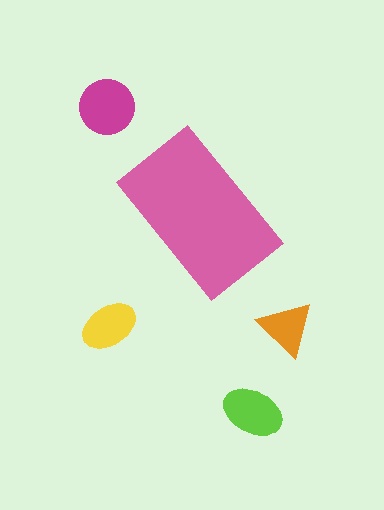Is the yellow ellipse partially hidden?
No, the yellow ellipse is fully visible.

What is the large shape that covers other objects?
A pink rectangle.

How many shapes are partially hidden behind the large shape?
0 shapes are partially hidden.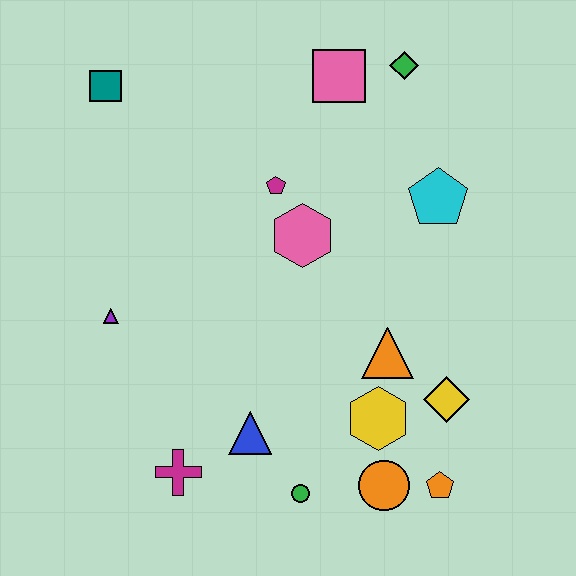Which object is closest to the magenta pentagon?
The pink hexagon is closest to the magenta pentagon.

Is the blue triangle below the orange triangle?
Yes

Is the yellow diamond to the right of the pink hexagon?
Yes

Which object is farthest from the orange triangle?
The teal square is farthest from the orange triangle.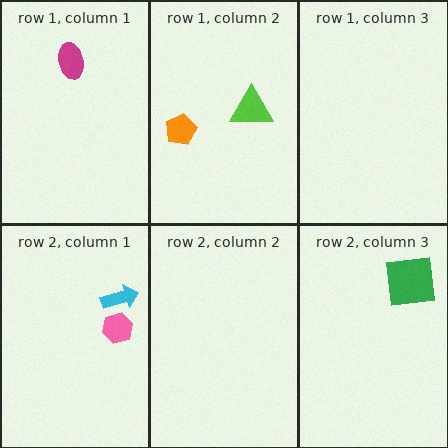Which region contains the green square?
The row 2, column 3 region.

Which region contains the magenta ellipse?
The row 1, column 1 region.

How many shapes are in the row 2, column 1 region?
2.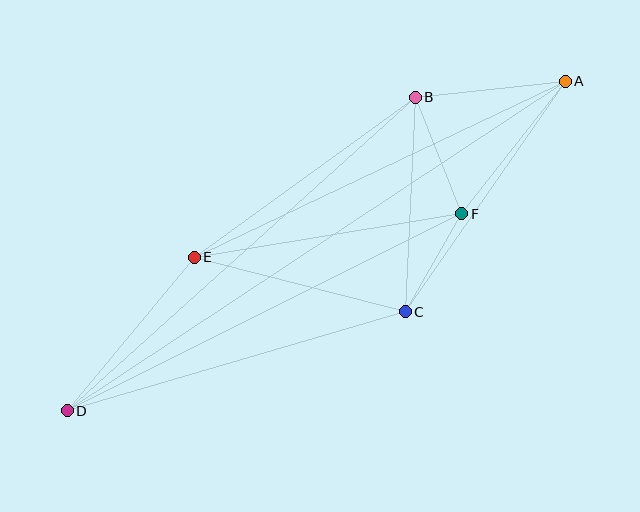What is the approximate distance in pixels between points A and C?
The distance between A and C is approximately 281 pixels.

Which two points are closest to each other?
Points C and F are closest to each other.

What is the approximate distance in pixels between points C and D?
The distance between C and D is approximately 352 pixels.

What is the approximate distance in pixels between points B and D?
The distance between B and D is approximately 468 pixels.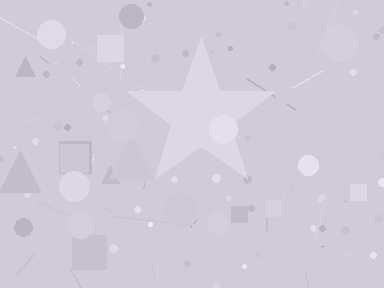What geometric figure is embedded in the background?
A star is embedded in the background.